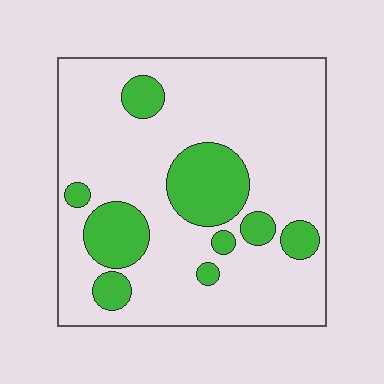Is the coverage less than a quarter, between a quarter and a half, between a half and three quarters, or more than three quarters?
Less than a quarter.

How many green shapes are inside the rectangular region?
9.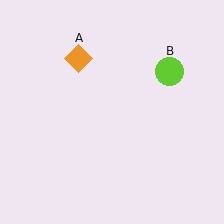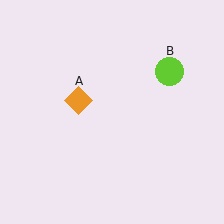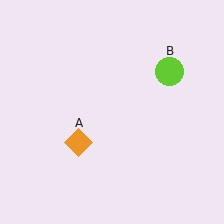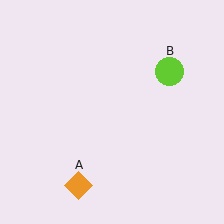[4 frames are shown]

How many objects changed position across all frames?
1 object changed position: orange diamond (object A).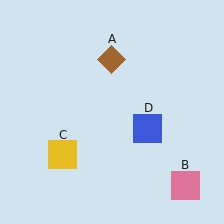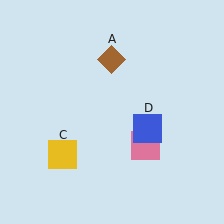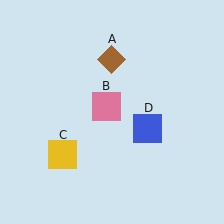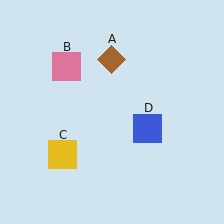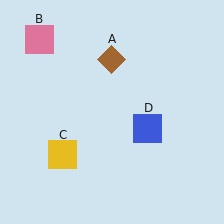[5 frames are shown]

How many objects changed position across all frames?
1 object changed position: pink square (object B).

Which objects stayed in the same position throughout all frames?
Brown diamond (object A) and yellow square (object C) and blue square (object D) remained stationary.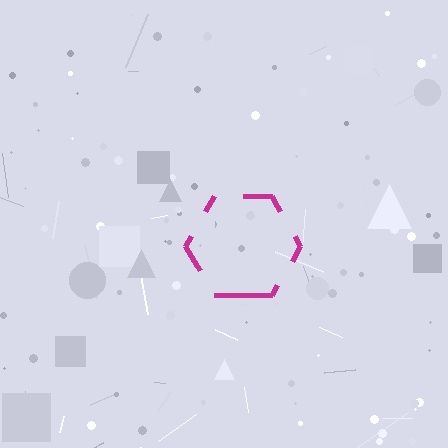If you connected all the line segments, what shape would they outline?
They would outline a hexagon.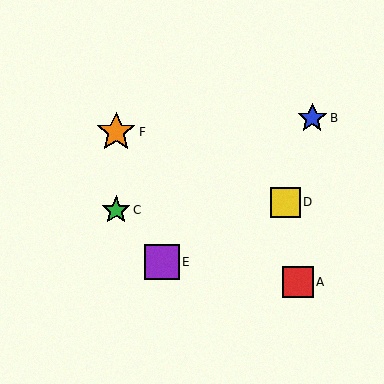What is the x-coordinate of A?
Object A is at x≈298.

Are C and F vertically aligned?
Yes, both are at x≈116.